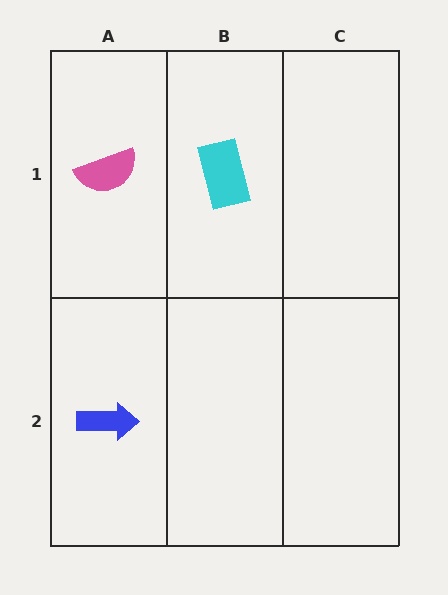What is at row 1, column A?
A pink semicircle.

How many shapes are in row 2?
1 shape.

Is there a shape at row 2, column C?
No, that cell is empty.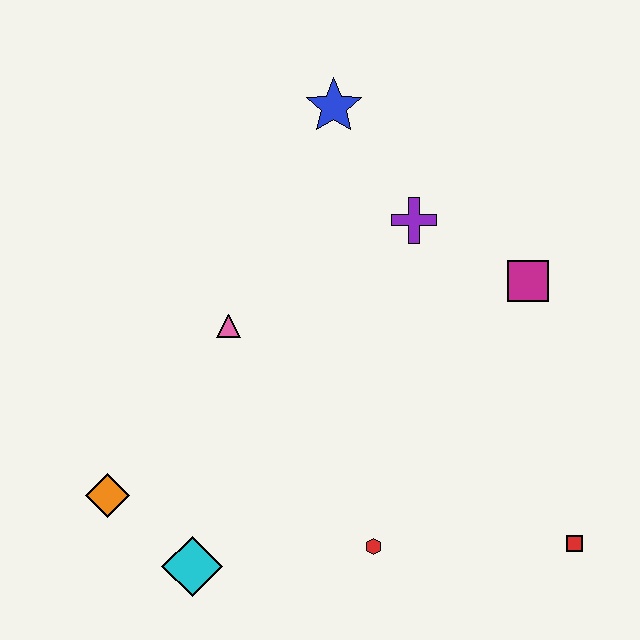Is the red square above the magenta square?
No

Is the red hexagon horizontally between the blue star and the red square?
Yes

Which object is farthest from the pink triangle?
The red square is farthest from the pink triangle.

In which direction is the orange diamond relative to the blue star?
The orange diamond is below the blue star.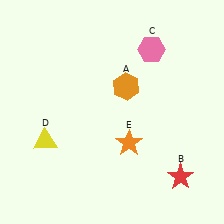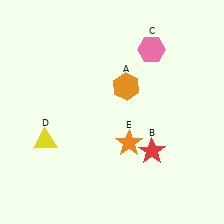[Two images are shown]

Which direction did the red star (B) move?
The red star (B) moved left.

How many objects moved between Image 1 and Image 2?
1 object moved between the two images.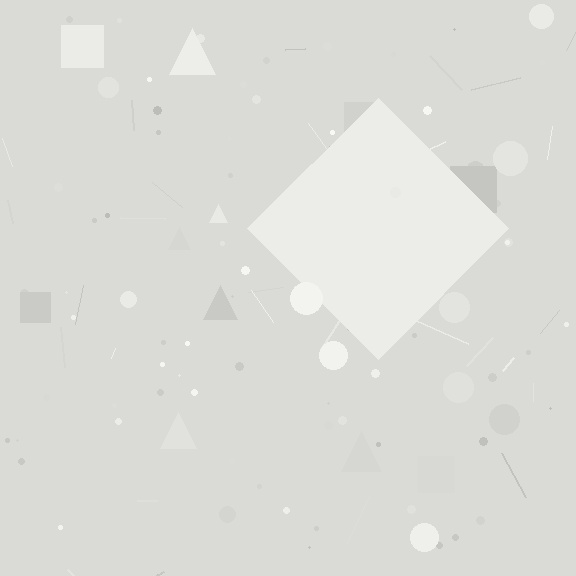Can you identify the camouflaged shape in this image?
The camouflaged shape is a diamond.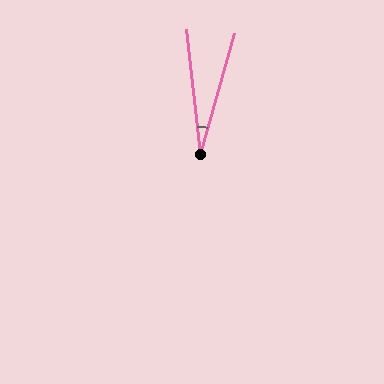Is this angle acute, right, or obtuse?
It is acute.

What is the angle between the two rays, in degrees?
Approximately 22 degrees.